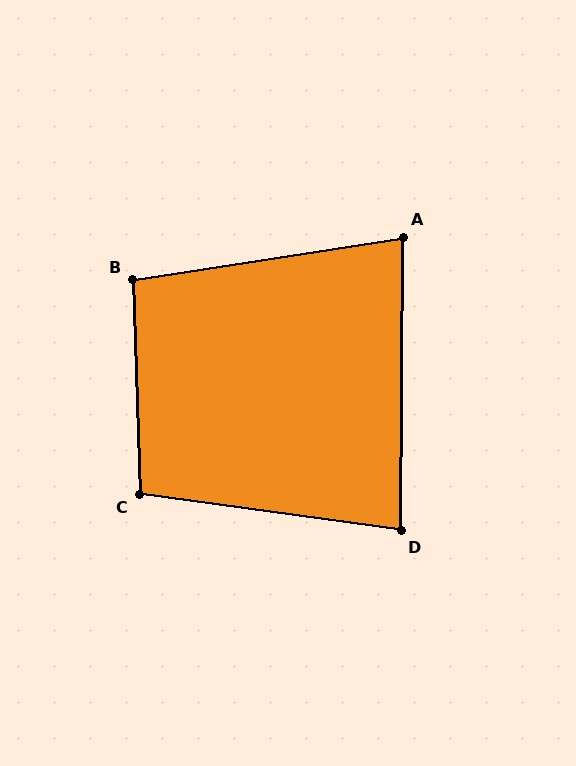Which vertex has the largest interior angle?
C, at approximately 99 degrees.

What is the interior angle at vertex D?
Approximately 83 degrees (acute).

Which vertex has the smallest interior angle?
A, at approximately 81 degrees.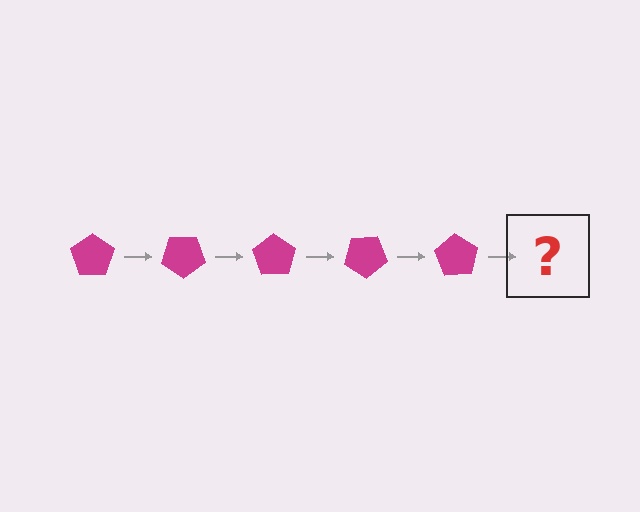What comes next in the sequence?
The next element should be a magenta pentagon rotated 175 degrees.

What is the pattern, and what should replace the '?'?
The pattern is that the pentagon rotates 35 degrees each step. The '?' should be a magenta pentagon rotated 175 degrees.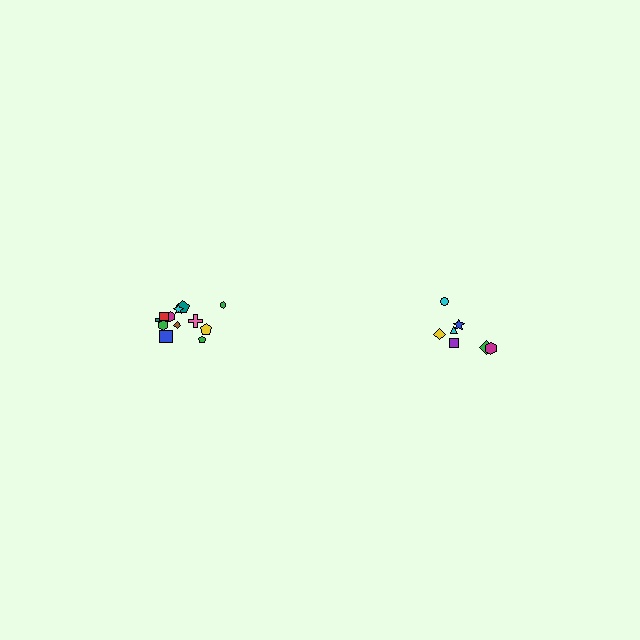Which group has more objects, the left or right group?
The left group.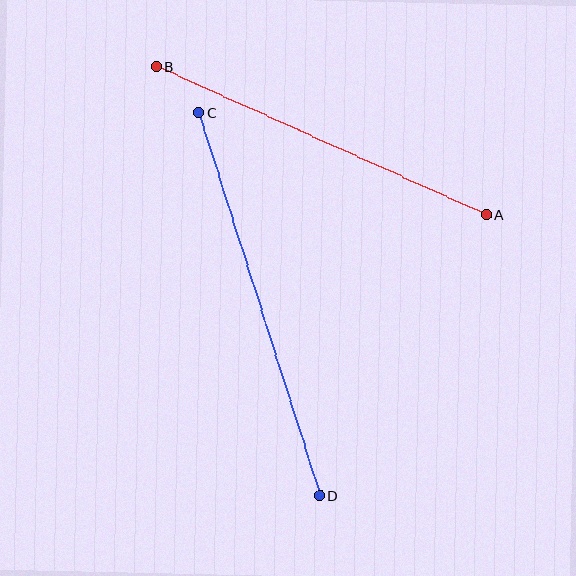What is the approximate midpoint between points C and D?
The midpoint is at approximately (259, 304) pixels.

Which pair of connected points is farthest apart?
Points C and D are farthest apart.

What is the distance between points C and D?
The distance is approximately 402 pixels.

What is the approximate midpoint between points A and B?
The midpoint is at approximately (321, 141) pixels.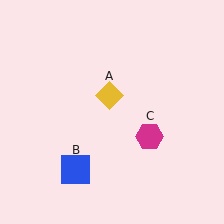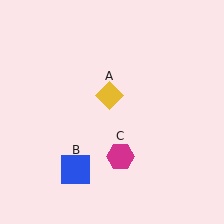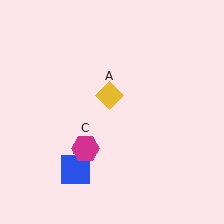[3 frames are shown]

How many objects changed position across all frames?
1 object changed position: magenta hexagon (object C).